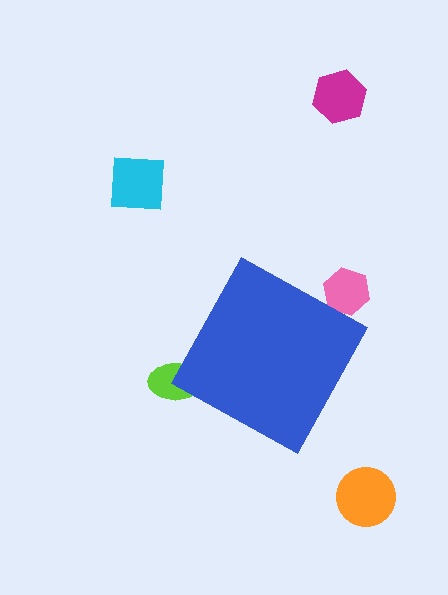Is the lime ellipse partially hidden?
Yes, the lime ellipse is partially hidden behind the blue diamond.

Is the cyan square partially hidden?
No, the cyan square is fully visible.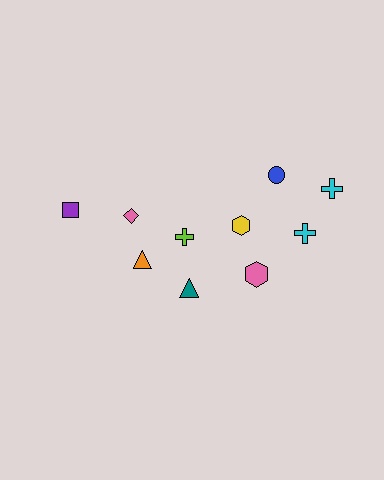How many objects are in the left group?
There are 4 objects.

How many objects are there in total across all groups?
There are 10 objects.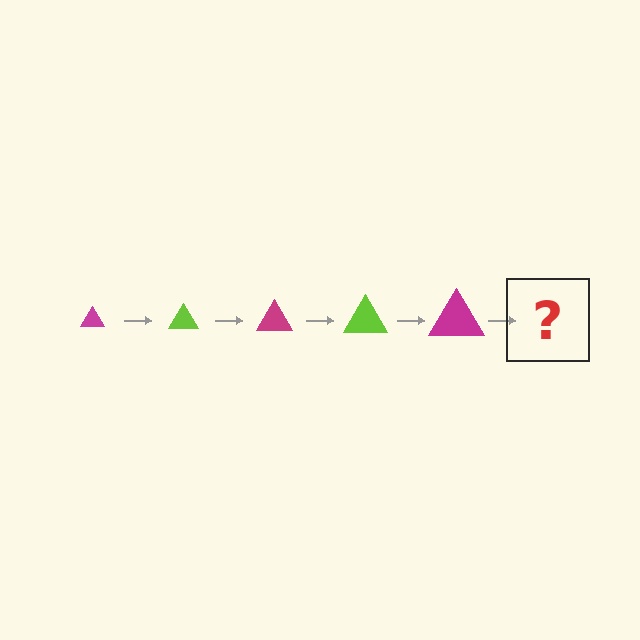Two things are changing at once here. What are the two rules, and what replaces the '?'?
The two rules are that the triangle grows larger each step and the color cycles through magenta and lime. The '?' should be a lime triangle, larger than the previous one.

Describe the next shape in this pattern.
It should be a lime triangle, larger than the previous one.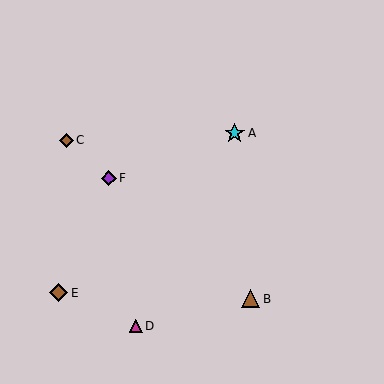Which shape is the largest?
The cyan star (labeled A) is the largest.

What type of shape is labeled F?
Shape F is a purple diamond.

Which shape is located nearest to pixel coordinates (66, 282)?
The brown diamond (labeled E) at (59, 293) is nearest to that location.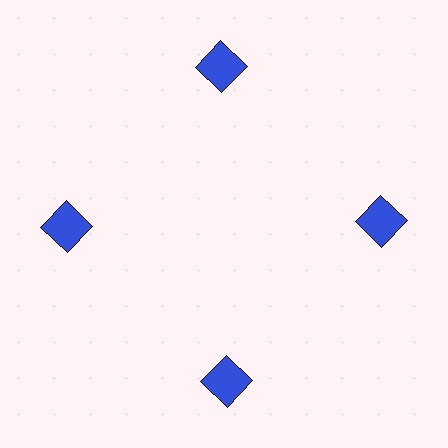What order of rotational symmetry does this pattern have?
This pattern has 4-fold rotational symmetry.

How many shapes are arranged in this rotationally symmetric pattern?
There are 4 shapes, arranged in 4 groups of 1.